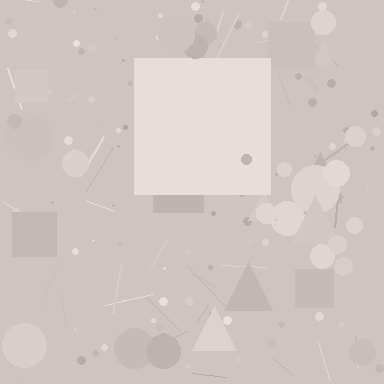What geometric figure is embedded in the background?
A square is embedded in the background.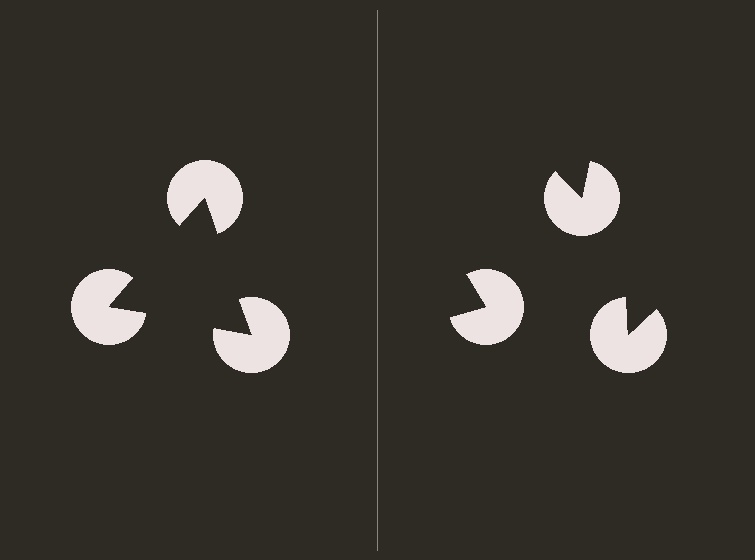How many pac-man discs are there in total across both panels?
6 — 3 on each side.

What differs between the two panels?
The pac-man discs are positioned identically on both sides; only the wedge orientations differ. On the left they align to a triangle; on the right they are misaligned.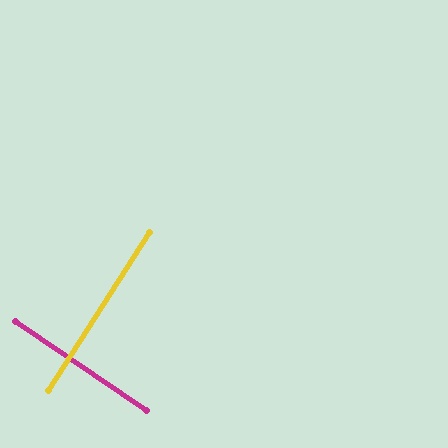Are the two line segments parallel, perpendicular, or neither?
Perpendicular — they meet at approximately 89°.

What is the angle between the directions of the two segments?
Approximately 89 degrees.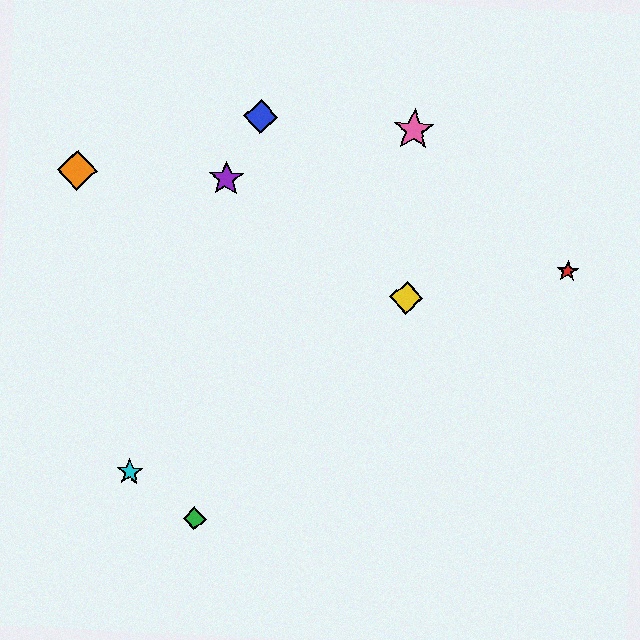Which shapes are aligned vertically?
The yellow diamond, the pink star are aligned vertically.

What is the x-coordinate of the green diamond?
The green diamond is at x≈195.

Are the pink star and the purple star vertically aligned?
No, the pink star is at x≈414 and the purple star is at x≈226.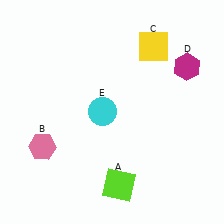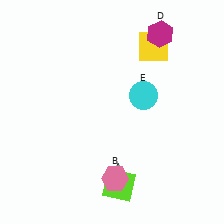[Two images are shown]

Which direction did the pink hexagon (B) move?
The pink hexagon (B) moved right.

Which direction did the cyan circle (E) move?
The cyan circle (E) moved right.